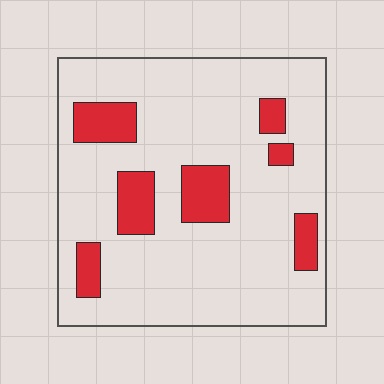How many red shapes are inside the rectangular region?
7.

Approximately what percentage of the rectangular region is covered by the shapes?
Approximately 15%.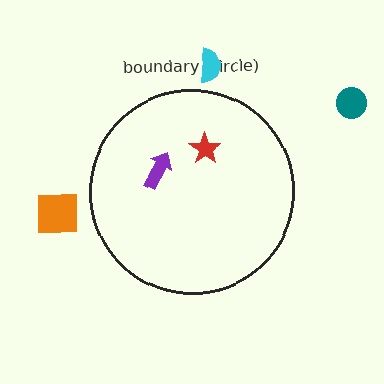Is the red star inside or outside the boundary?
Inside.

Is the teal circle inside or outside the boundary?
Outside.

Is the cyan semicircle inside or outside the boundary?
Outside.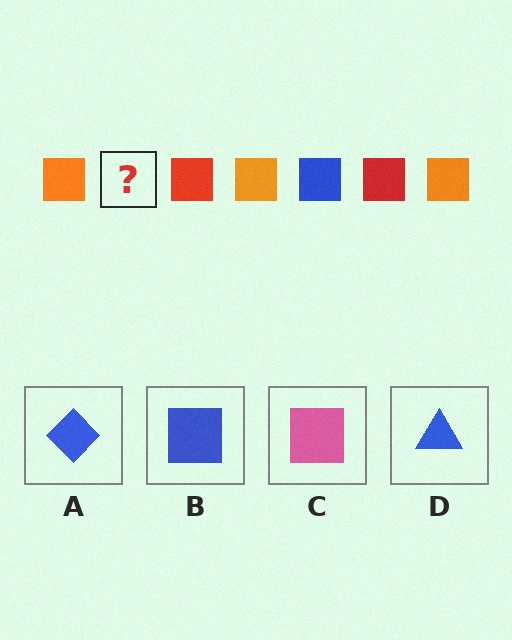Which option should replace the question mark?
Option B.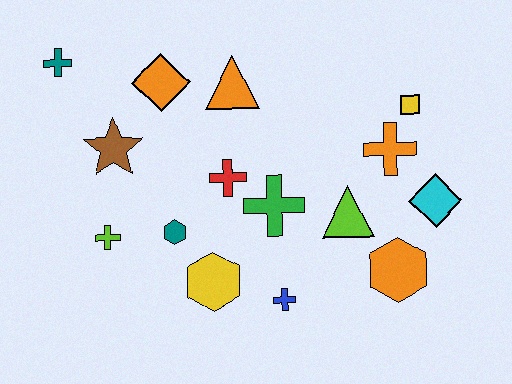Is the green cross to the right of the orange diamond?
Yes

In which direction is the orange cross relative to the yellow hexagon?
The orange cross is to the right of the yellow hexagon.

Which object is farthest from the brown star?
The cyan diamond is farthest from the brown star.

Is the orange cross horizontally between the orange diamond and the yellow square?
Yes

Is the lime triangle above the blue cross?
Yes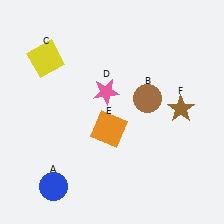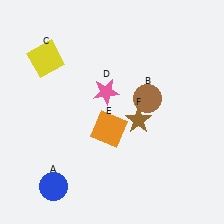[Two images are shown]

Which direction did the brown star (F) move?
The brown star (F) moved left.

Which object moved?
The brown star (F) moved left.